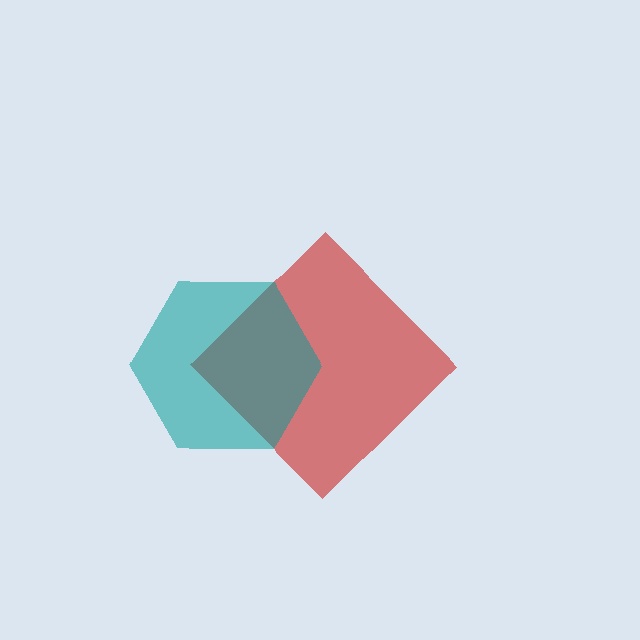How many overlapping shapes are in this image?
There are 2 overlapping shapes in the image.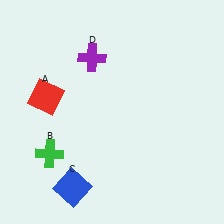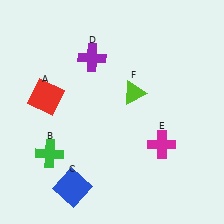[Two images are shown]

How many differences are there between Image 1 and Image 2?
There are 2 differences between the two images.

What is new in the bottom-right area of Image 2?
A magenta cross (E) was added in the bottom-right area of Image 2.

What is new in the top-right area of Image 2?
A lime triangle (F) was added in the top-right area of Image 2.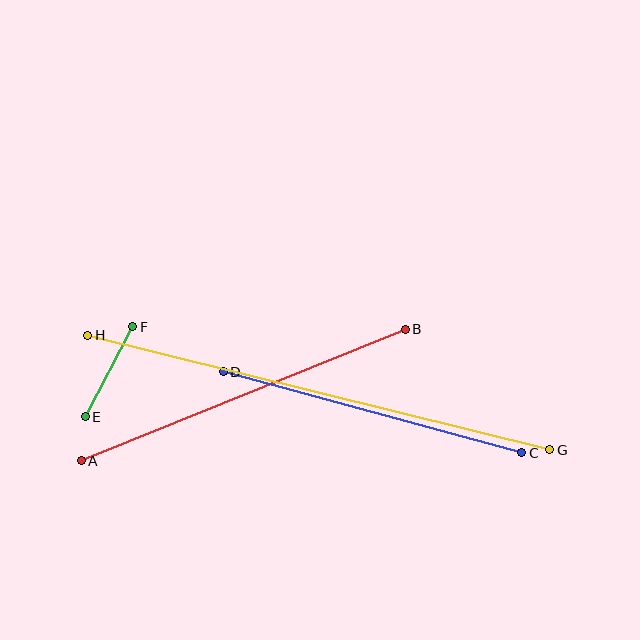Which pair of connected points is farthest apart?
Points G and H are farthest apart.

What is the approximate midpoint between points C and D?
The midpoint is at approximately (372, 412) pixels.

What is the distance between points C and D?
The distance is approximately 309 pixels.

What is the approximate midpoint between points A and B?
The midpoint is at approximately (243, 395) pixels.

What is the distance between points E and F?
The distance is approximately 102 pixels.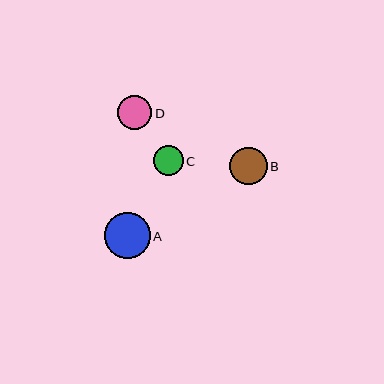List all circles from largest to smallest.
From largest to smallest: A, B, D, C.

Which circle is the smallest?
Circle C is the smallest with a size of approximately 30 pixels.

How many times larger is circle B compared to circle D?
Circle B is approximately 1.1 times the size of circle D.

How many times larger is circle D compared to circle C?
Circle D is approximately 1.2 times the size of circle C.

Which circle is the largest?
Circle A is the largest with a size of approximately 46 pixels.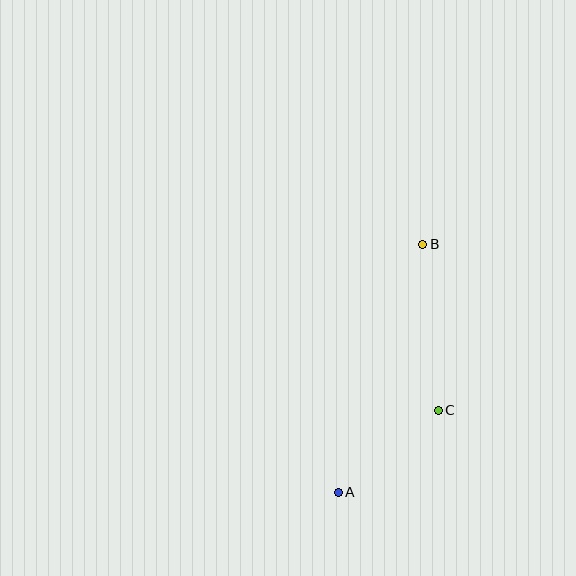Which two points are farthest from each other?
Points A and B are farthest from each other.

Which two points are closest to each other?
Points A and C are closest to each other.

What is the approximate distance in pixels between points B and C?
The distance between B and C is approximately 167 pixels.